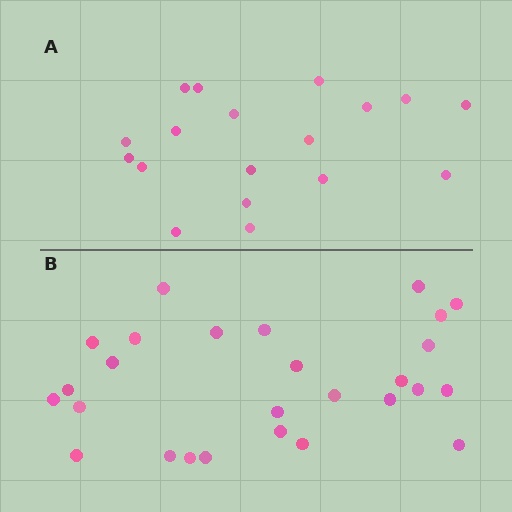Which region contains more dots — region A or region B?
Region B (the bottom region) has more dots.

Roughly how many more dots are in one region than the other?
Region B has roughly 8 or so more dots than region A.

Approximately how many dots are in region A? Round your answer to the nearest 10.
About 20 dots. (The exact count is 18, which rounds to 20.)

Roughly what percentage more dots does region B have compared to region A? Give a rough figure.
About 50% more.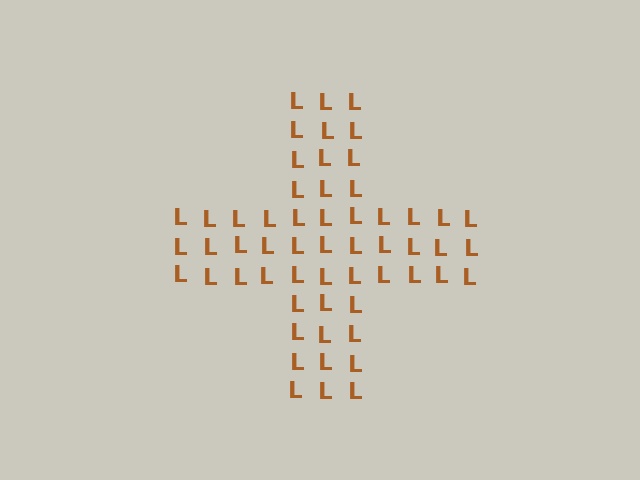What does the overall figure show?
The overall figure shows a cross.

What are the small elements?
The small elements are letter L's.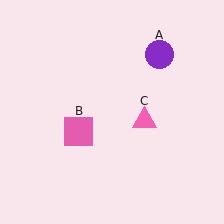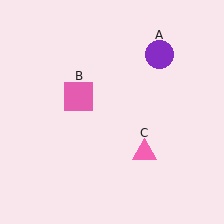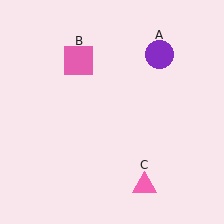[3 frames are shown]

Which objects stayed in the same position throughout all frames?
Purple circle (object A) remained stationary.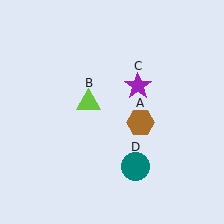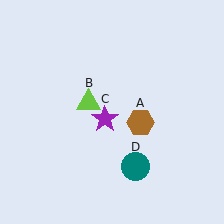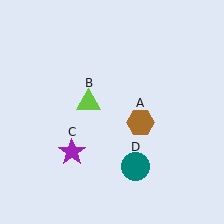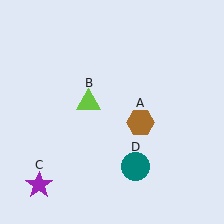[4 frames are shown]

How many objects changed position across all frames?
1 object changed position: purple star (object C).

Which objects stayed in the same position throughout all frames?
Brown hexagon (object A) and lime triangle (object B) and teal circle (object D) remained stationary.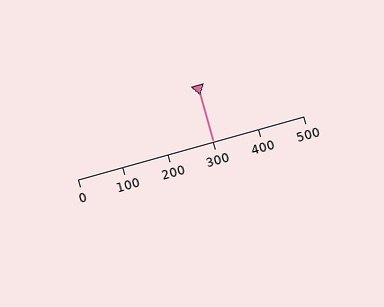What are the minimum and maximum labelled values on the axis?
The axis runs from 0 to 500.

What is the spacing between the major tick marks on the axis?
The major ticks are spaced 100 apart.